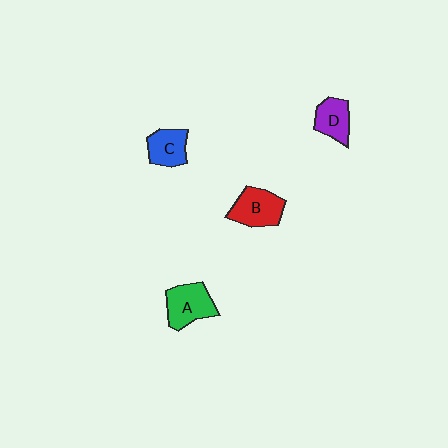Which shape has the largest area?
Shape A (green).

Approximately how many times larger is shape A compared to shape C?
Approximately 1.3 times.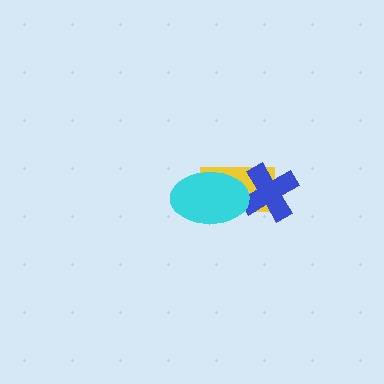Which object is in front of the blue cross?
The cyan ellipse is in front of the blue cross.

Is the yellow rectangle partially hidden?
Yes, it is partially covered by another shape.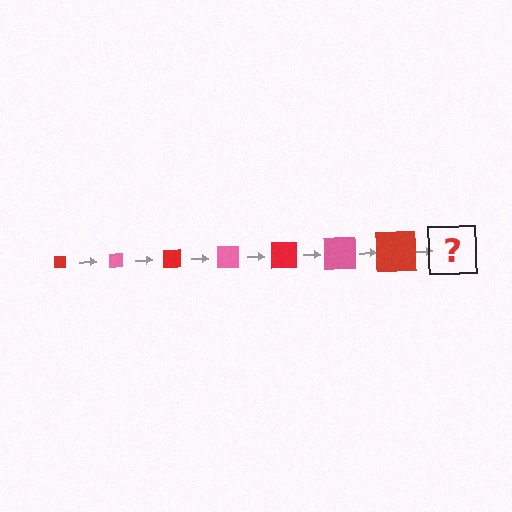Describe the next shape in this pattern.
It should be a pink square, larger than the previous one.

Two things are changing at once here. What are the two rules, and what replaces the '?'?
The two rules are that the square grows larger each step and the color cycles through red and pink. The '?' should be a pink square, larger than the previous one.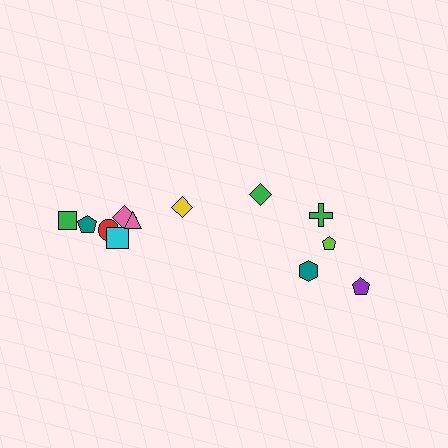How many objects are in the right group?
There are 5 objects.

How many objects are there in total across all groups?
There are 12 objects.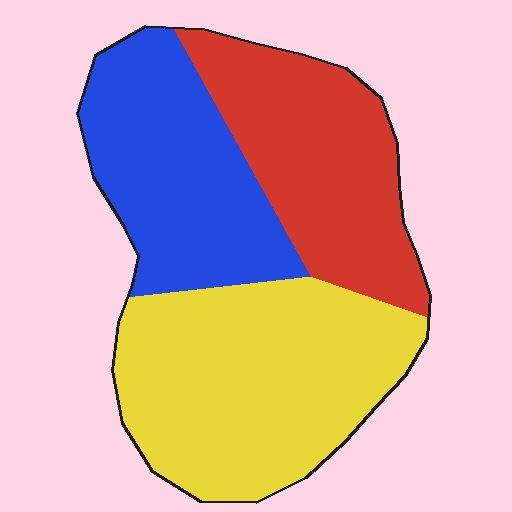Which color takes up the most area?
Yellow, at roughly 40%.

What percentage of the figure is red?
Red covers about 30% of the figure.